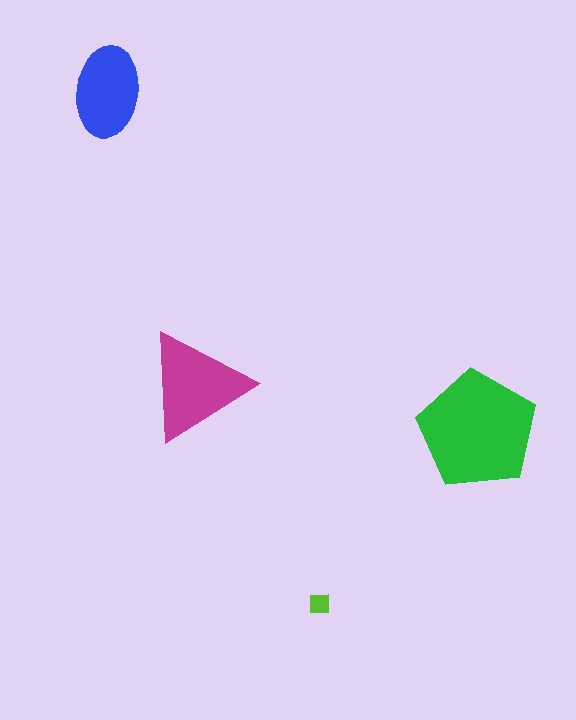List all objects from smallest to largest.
The lime square, the blue ellipse, the magenta triangle, the green pentagon.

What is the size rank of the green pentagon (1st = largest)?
1st.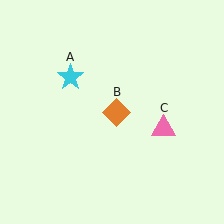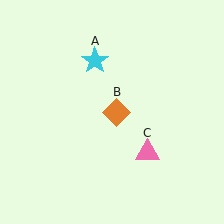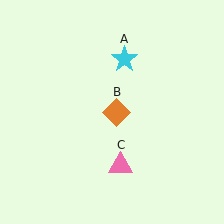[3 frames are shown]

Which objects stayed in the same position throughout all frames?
Orange diamond (object B) remained stationary.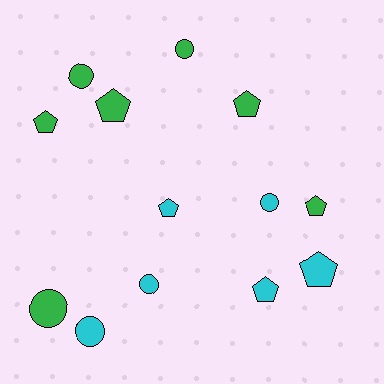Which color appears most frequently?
Green, with 7 objects.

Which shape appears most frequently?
Pentagon, with 7 objects.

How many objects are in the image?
There are 13 objects.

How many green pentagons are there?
There are 4 green pentagons.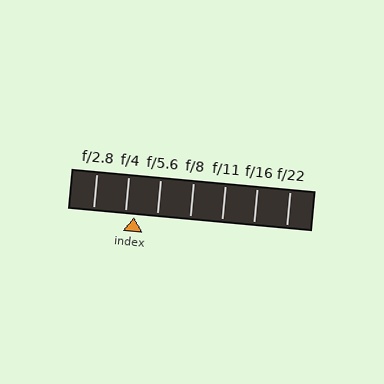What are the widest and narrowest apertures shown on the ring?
The widest aperture shown is f/2.8 and the narrowest is f/22.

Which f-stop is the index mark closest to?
The index mark is closest to f/4.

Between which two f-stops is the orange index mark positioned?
The index mark is between f/4 and f/5.6.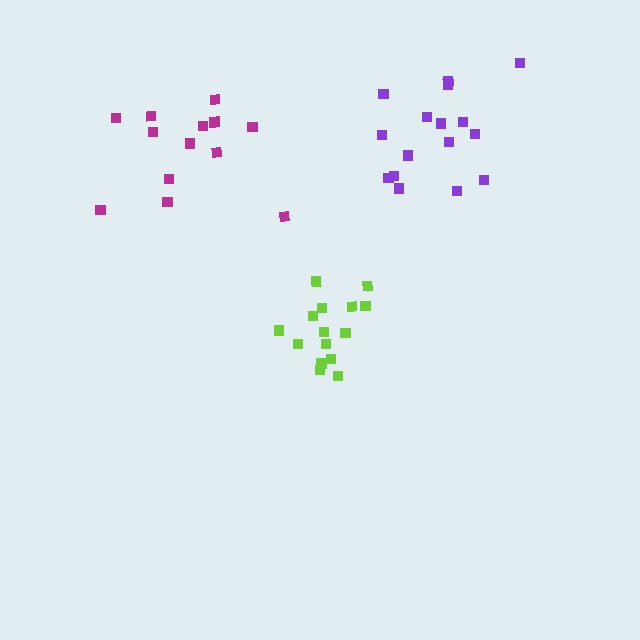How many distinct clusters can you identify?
There are 3 distinct clusters.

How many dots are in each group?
Group 1: 15 dots, Group 2: 13 dots, Group 3: 16 dots (44 total).